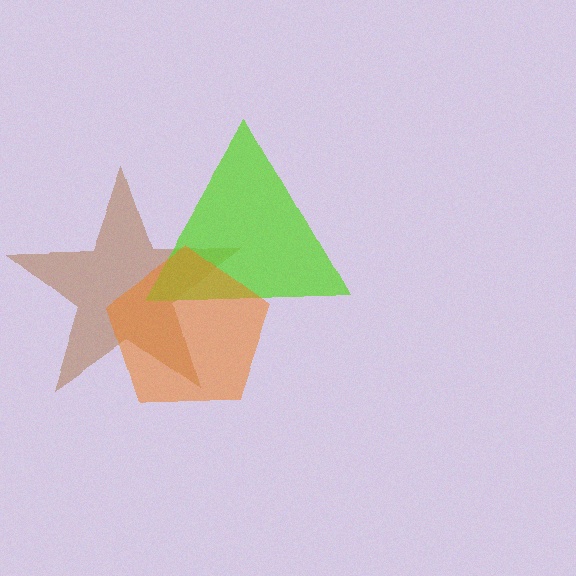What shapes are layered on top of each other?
The layered shapes are: a brown star, a lime triangle, an orange pentagon.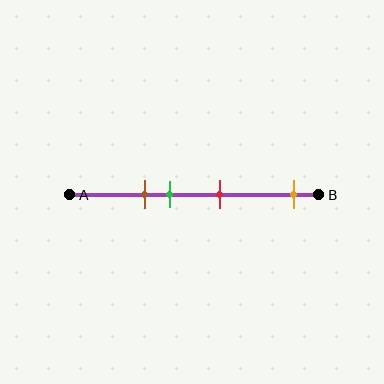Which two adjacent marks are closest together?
The brown and green marks are the closest adjacent pair.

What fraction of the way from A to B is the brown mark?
The brown mark is approximately 30% (0.3) of the way from A to B.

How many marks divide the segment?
There are 4 marks dividing the segment.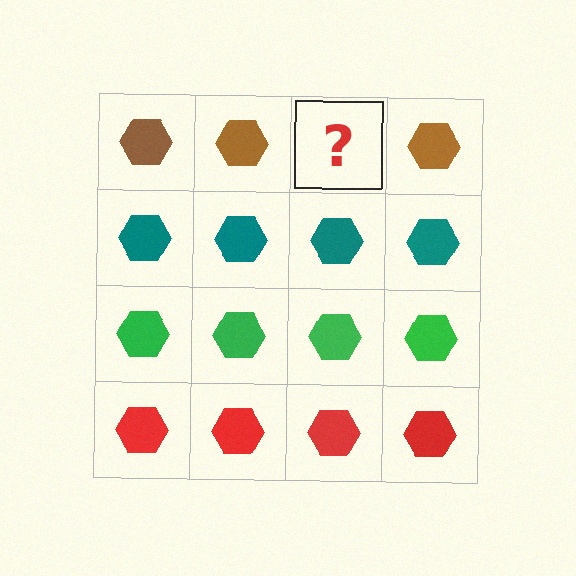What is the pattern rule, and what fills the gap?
The rule is that each row has a consistent color. The gap should be filled with a brown hexagon.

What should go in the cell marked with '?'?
The missing cell should contain a brown hexagon.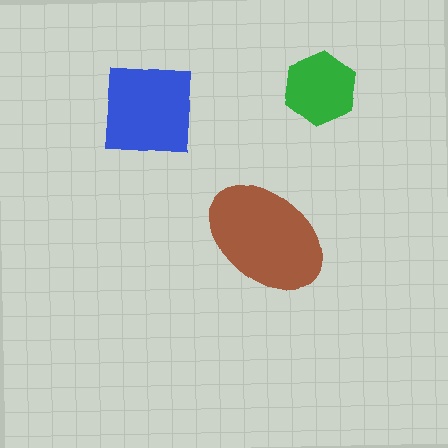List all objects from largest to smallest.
The brown ellipse, the blue square, the green hexagon.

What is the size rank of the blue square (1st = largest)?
2nd.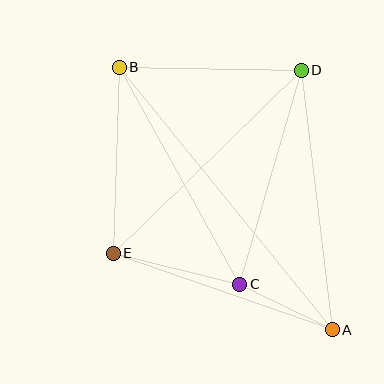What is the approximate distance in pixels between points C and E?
The distance between C and E is approximately 130 pixels.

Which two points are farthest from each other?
Points A and B are farthest from each other.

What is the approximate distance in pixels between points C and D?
The distance between C and D is approximately 223 pixels.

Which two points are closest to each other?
Points A and C are closest to each other.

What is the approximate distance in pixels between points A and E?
The distance between A and E is approximately 232 pixels.